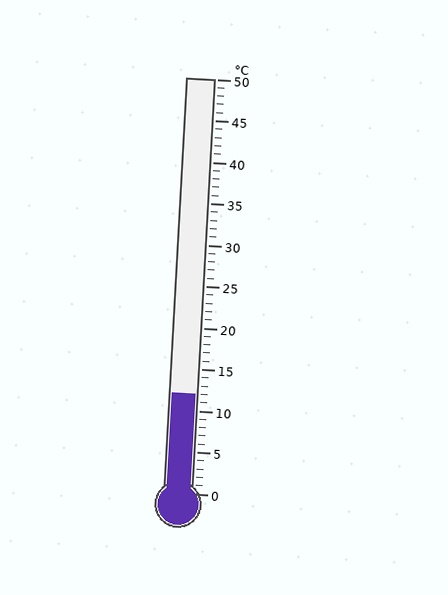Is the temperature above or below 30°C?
The temperature is below 30°C.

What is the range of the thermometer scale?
The thermometer scale ranges from 0°C to 50°C.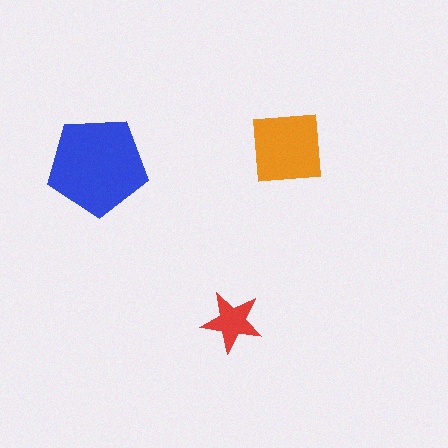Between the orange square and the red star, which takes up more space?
The orange square.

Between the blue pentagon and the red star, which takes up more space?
The blue pentagon.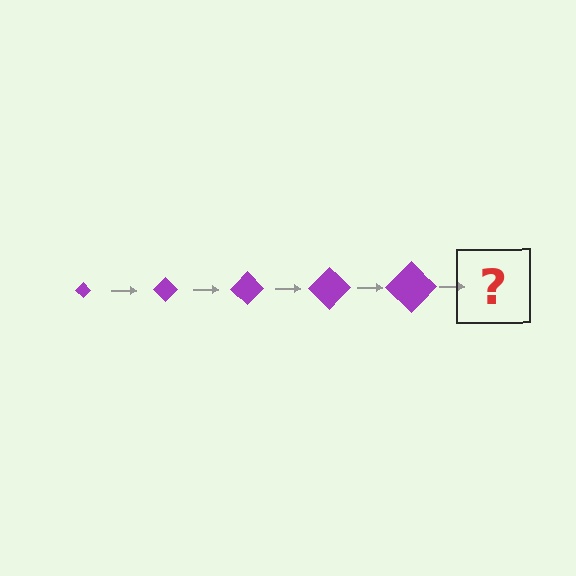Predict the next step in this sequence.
The next step is a purple diamond, larger than the previous one.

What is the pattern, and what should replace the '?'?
The pattern is that the diamond gets progressively larger each step. The '?' should be a purple diamond, larger than the previous one.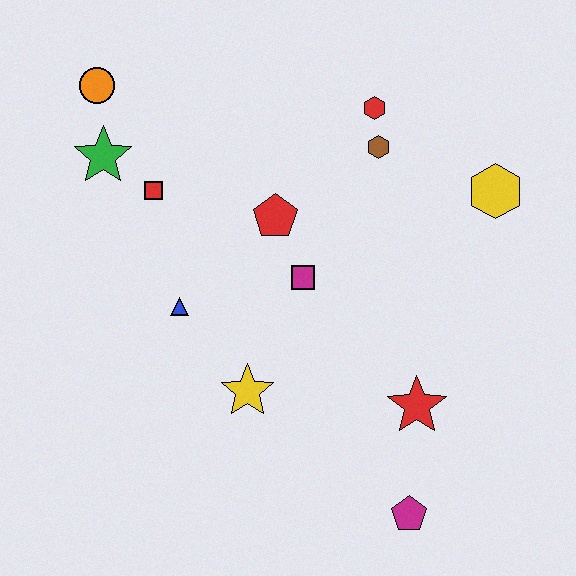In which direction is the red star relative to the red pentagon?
The red star is below the red pentagon.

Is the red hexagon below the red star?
No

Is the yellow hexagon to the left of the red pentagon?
No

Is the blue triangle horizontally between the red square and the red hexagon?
Yes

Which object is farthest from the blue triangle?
The yellow hexagon is farthest from the blue triangle.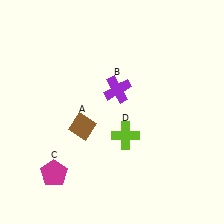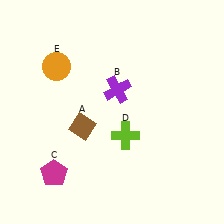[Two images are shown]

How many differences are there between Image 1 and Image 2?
There is 1 difference between the two images.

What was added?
An orange circle (E) was added in Image 2.